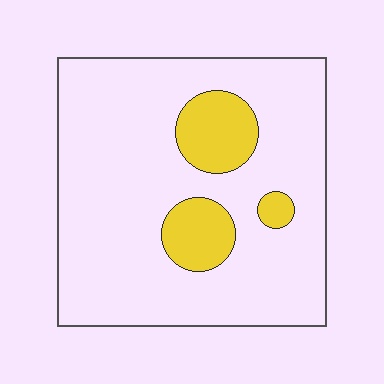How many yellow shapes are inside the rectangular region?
3.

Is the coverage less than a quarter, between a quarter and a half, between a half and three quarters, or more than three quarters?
Less than a quarter.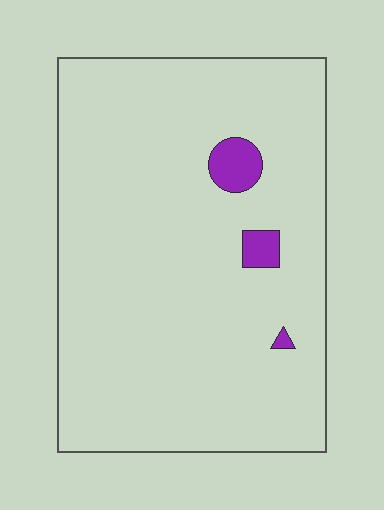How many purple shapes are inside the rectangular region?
3.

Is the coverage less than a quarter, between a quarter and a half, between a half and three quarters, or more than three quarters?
Less than a quarter.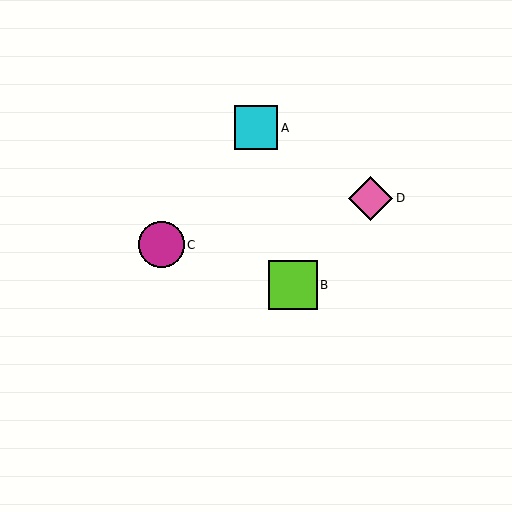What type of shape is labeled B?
Shape B is a lime square.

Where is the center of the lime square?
The center of the lime square is at (293, 285).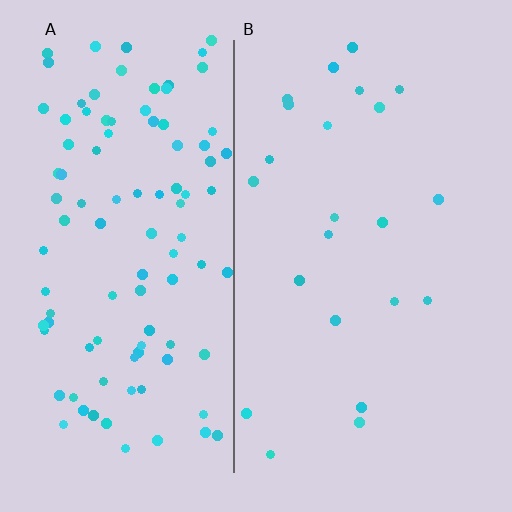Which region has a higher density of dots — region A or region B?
A (the left).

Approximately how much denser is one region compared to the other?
Approximately 4.5× — region A over region B.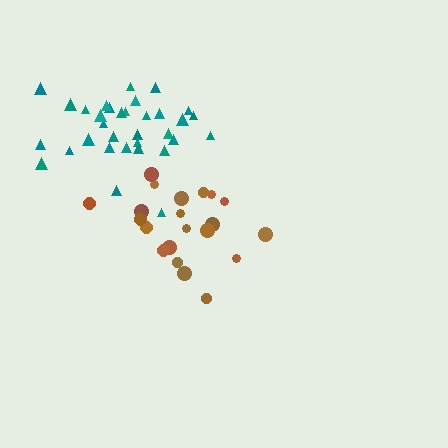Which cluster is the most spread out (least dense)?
Teal.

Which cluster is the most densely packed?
Brown.